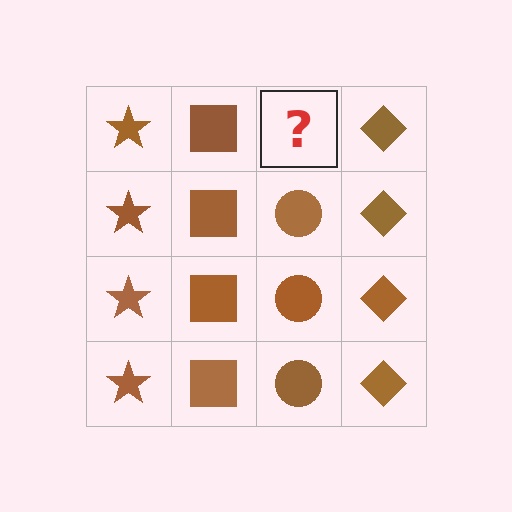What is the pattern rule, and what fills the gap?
The rule is that each column has a consistent shape. The gap should be filled with a brown circle.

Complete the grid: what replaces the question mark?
The question mark should be replaced with a brown circle.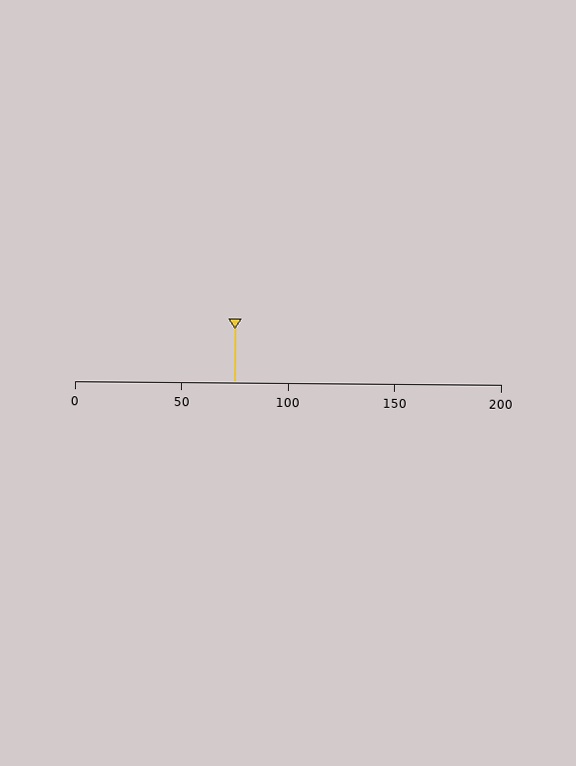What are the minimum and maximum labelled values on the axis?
The axis runs from 0 to 200.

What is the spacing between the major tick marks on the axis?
The major ticks are spaced 50 apart.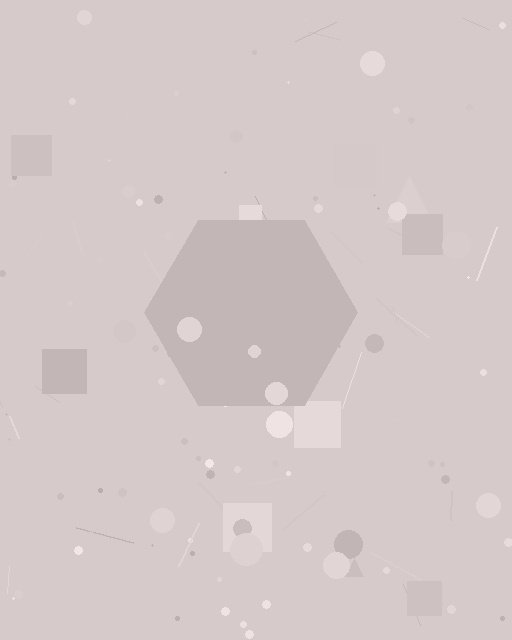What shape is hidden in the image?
A hexagon is hidden in the image.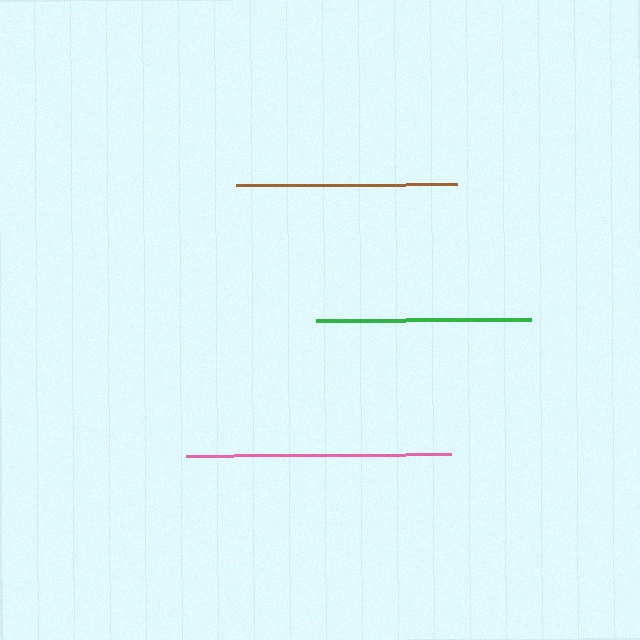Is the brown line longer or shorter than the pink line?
The pink line is longer than the brown line.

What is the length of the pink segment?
The pink segment is approximately 265 pixels long.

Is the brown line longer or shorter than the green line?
The brown line is longer than the green line.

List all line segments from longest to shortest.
From longest to shortest: pink, brown, green.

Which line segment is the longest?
The pink line is the longest at approximately 265 pixels.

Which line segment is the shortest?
The green line is the shortest at approximately 214 pixels.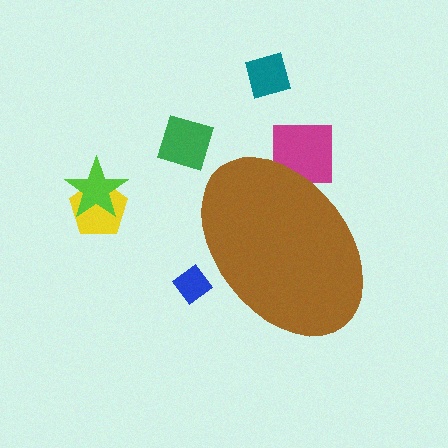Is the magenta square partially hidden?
Yes, the magenta square is partially hidden behind the brown ellipse.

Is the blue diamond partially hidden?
Yes, the blue diamond is partially hidden behind the brown ellipse.